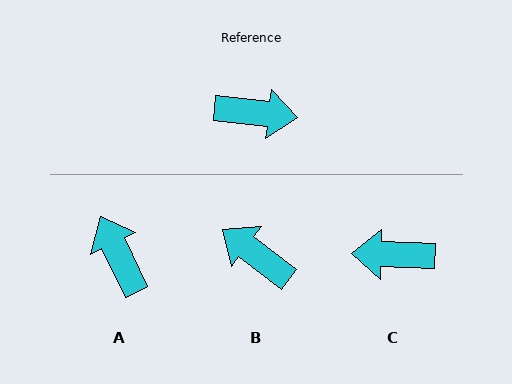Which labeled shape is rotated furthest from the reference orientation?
C, about 176 degrees away.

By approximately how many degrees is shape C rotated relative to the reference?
Approximately 176 degrees clockwise.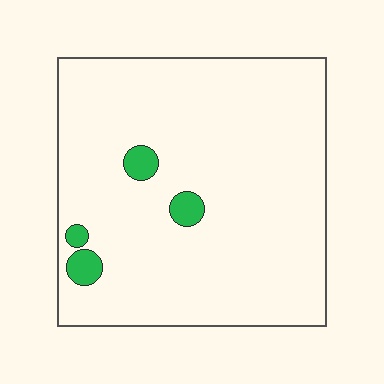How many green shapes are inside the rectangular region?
4.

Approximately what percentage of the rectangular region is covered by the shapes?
Approximately 5%.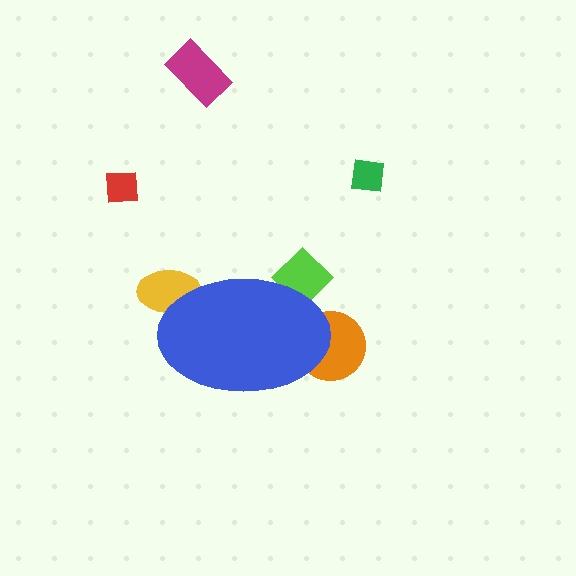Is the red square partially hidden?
No, the red square is fully visible.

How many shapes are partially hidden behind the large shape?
3 shapes are partially hidden.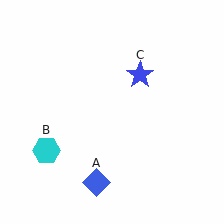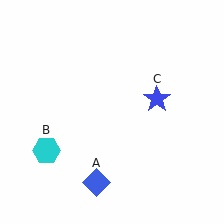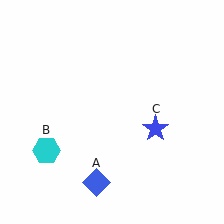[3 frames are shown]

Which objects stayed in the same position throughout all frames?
Blue diamond (object A) and cyan hexagon (object B) remained stationary.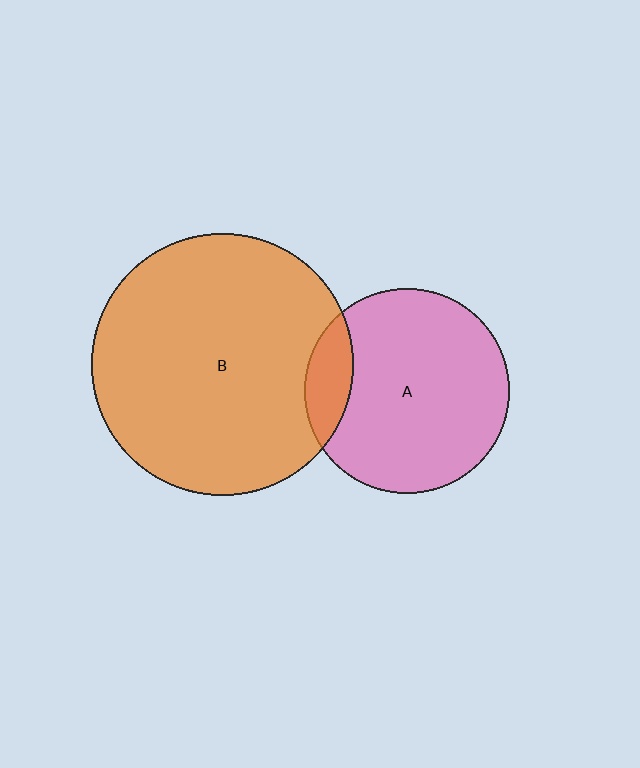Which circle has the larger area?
Circle B (orange).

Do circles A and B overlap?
Yes.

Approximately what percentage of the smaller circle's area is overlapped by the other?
Approximately 15%.